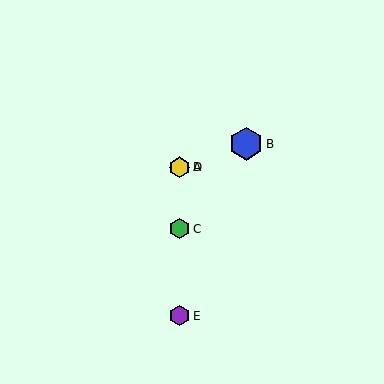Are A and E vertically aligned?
Yes, both are at x≈180.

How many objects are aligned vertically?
4 objects (A, C, D, E) are aligned vertically.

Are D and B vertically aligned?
No, D is at x≈180 and B is at x≈246.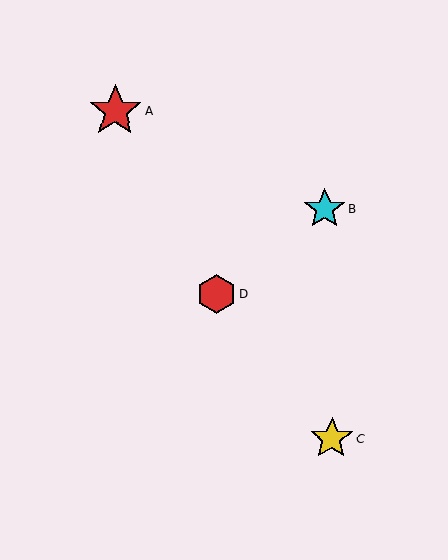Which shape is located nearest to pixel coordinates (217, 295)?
The red hexagon (labeled D) at (216, 294) is nearest to that location.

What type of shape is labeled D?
Shape D is a red hexagon.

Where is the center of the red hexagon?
The center of the red hexagon is at (216, 294).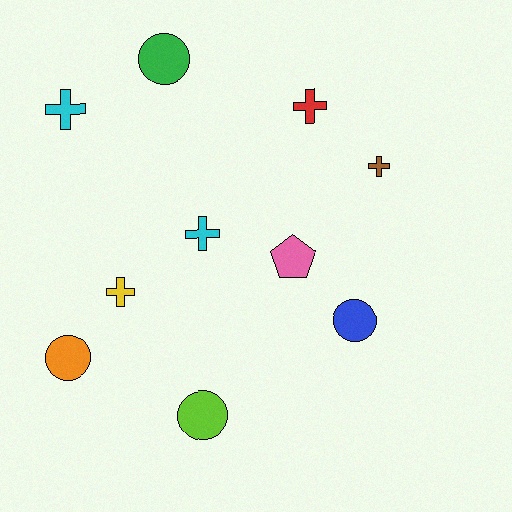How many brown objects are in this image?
There is 1 brown object.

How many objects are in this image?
There are 10 objects.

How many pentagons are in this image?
There is 1 pentagon.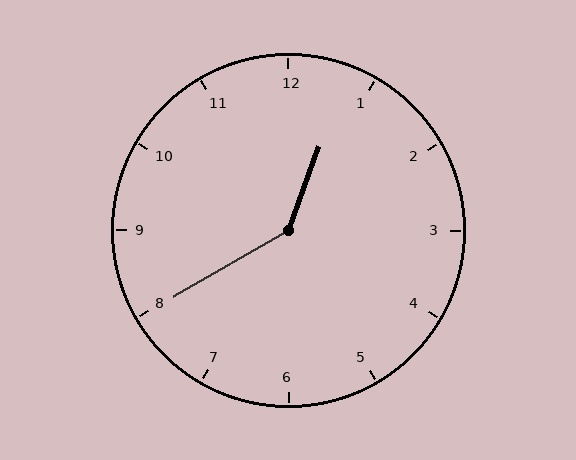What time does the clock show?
12:40.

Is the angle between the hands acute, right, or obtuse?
It is obtuse.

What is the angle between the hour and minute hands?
Approximately 140 degrees.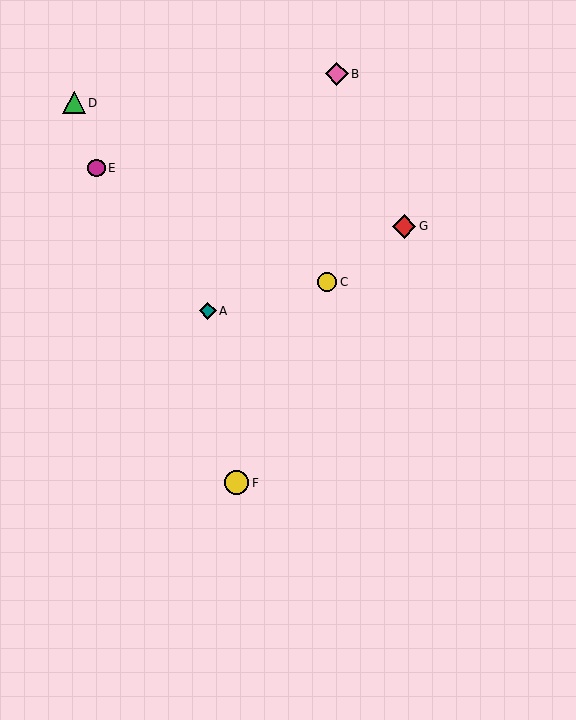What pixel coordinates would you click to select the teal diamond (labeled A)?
Click at (208, 311) to select the teal diamond A.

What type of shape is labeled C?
Shape C is a yellow circle.